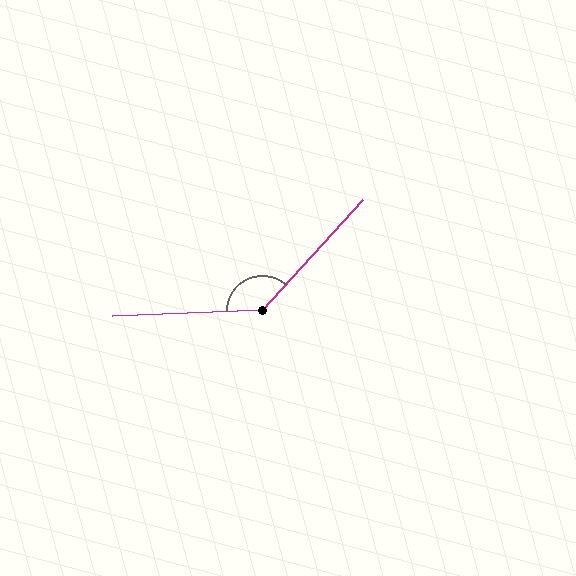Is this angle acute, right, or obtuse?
It is obtuse.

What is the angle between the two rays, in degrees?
Approximately 135 degrees.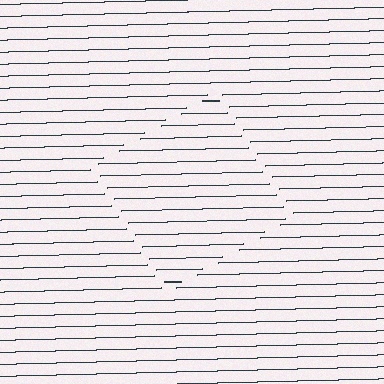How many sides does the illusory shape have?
4 sides — the line-ends trace a square.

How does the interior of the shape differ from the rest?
The interior of the shape contains the same grating, shifted by half a period — the contour is defined by the phase discontinuity where line-ends from the inner and outer gratings abut.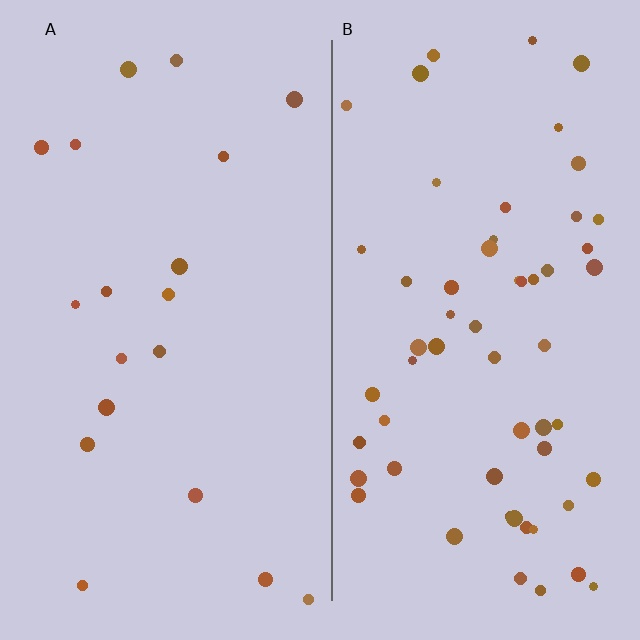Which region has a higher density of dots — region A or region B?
B (the right).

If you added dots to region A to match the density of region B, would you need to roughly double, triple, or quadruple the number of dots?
Approximately triple.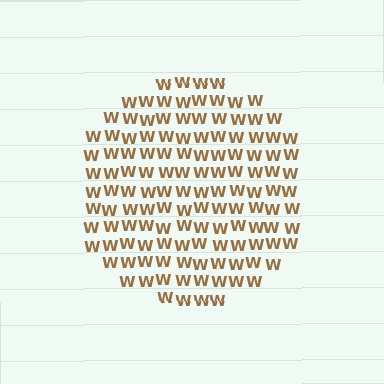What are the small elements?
The small elements are letter W's.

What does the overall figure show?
The overall figure shows a circle.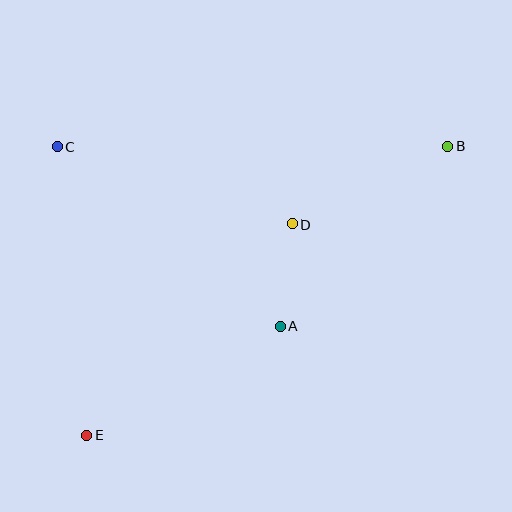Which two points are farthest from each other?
Points B and E are farthest from each other.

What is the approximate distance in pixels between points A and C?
The distance between A and C is approximately 287 pixels.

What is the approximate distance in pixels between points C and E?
The distance between C and E is approximately 290 pixels.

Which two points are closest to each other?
Points A and D are closest to each other.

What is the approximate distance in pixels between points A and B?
The distance between A and B is approximately 246 pixels.